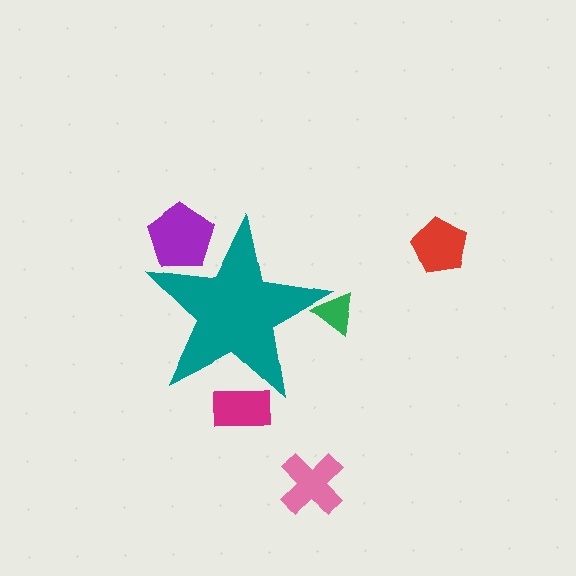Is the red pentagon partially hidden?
No, the red pentagon is fully visible.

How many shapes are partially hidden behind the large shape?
3 shapes are partially hidden.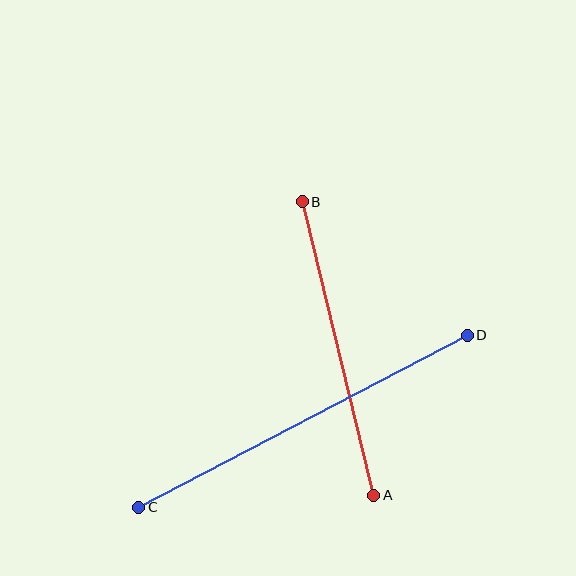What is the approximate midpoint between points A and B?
The midpoint is at approximately (338, 349) pixels.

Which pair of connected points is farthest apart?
Points C and D are farthest apart.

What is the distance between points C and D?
The distance is approximately 371 pixels.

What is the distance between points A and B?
The distance is approximately 302 pixels.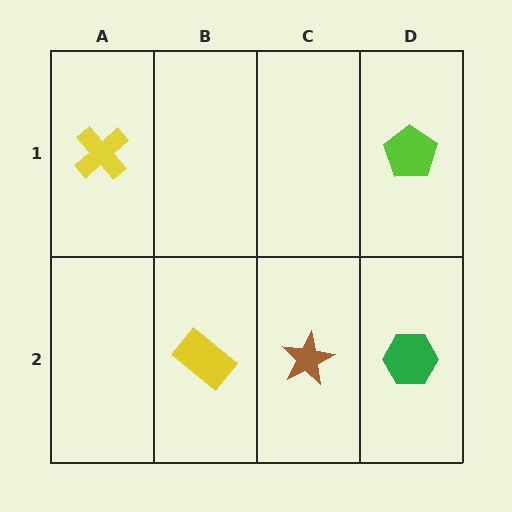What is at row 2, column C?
A brown star.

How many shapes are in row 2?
3 shapes.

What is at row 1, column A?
A yellow cross.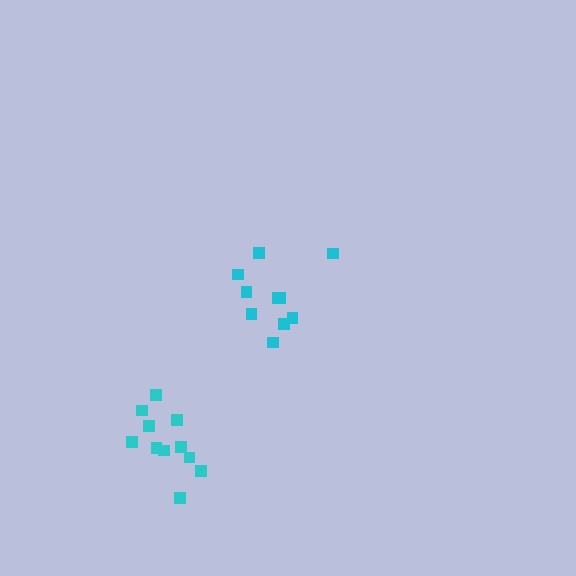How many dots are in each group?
Group 1: 11 dots, Group 2: 10 dots (21 total).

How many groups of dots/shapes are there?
There are 2 groups.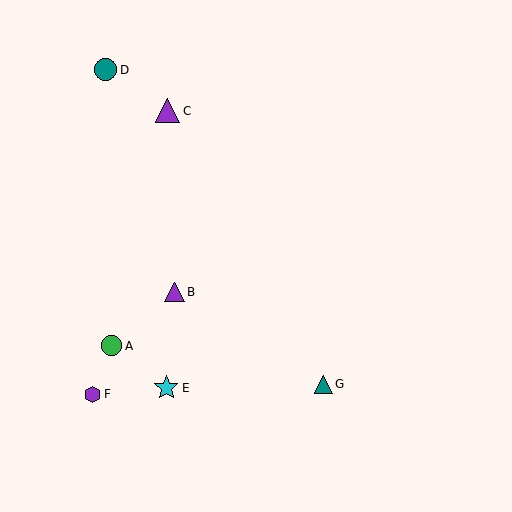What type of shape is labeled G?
Shape G is a teal triangle.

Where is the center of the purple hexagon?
The center of the purple hexagon is at (93, 394).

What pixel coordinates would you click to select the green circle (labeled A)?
Click at (112, 346) to select the green circle A.